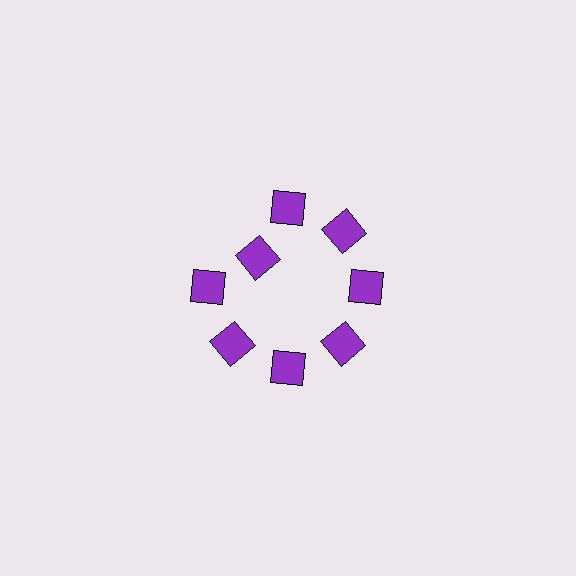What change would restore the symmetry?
The symmetry would be restored by moving it outward, back onto the ring so that all 8 diamonds sit at equal angles and equal distance from the center.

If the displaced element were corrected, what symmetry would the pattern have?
It would have 8-fold rotational symmetry — the pattern would map onto itself every 45 degrees.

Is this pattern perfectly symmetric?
No. The 8 purple diamonds are arranged in a ring, but one element near the 10 o'clock position is pulled inward toward the center, breaking the 8-fold rotational symmetry.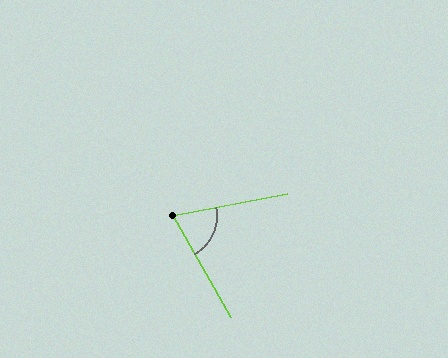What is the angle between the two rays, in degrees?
Approximately 71 degrees.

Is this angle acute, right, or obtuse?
It is acute.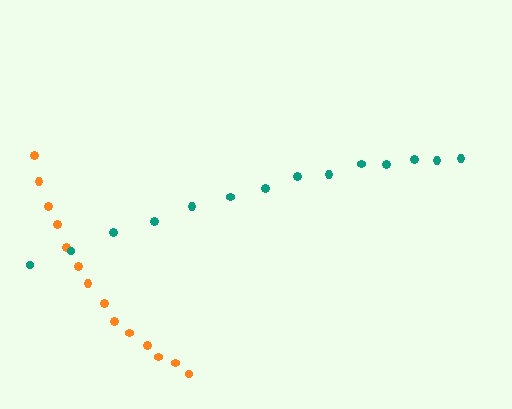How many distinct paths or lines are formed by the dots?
There are 2 distinct paths.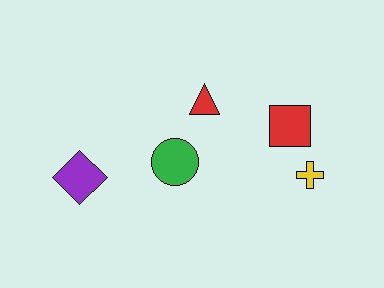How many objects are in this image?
There are 5 objects.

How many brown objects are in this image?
There are no brown objects.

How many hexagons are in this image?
There are no hexagons.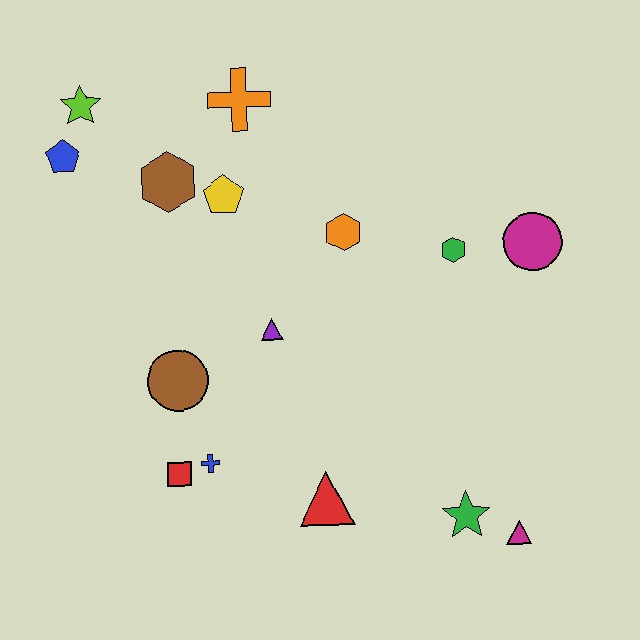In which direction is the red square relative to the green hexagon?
The red square is to the left of the green hexagon.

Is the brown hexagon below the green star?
No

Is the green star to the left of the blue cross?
No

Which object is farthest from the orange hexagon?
The magenta triangle is farthest from the orange hexagon.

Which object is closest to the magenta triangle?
The green star is closest to the magenta triangle.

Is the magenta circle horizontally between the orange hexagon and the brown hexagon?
No